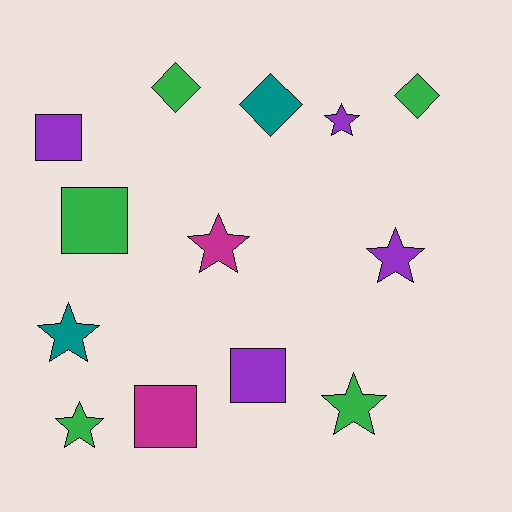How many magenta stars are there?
There is 1 magenta star.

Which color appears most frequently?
Green, with 5 objects.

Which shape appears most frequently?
Star, with 6 objects.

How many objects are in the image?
There are 13 objects.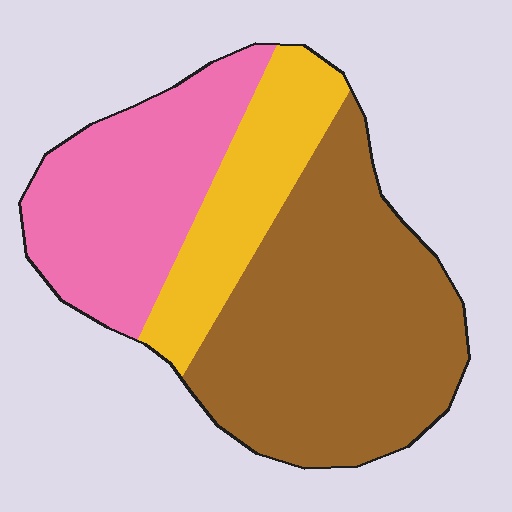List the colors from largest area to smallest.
From largest to smallest: brown, pink, yellow.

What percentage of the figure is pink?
Pink takes up about one third (1/3) of the figure.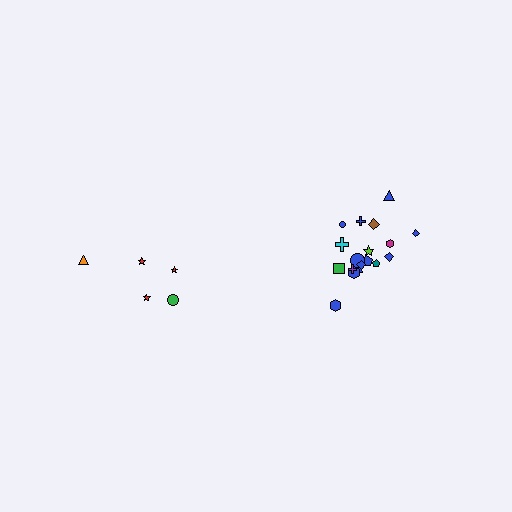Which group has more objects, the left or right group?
The right group.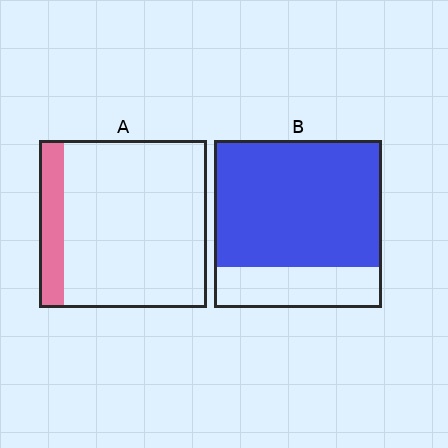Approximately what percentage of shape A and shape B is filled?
A is approximately 15% and B is approximately 75%.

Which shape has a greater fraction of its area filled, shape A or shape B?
Shape B.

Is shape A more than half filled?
No.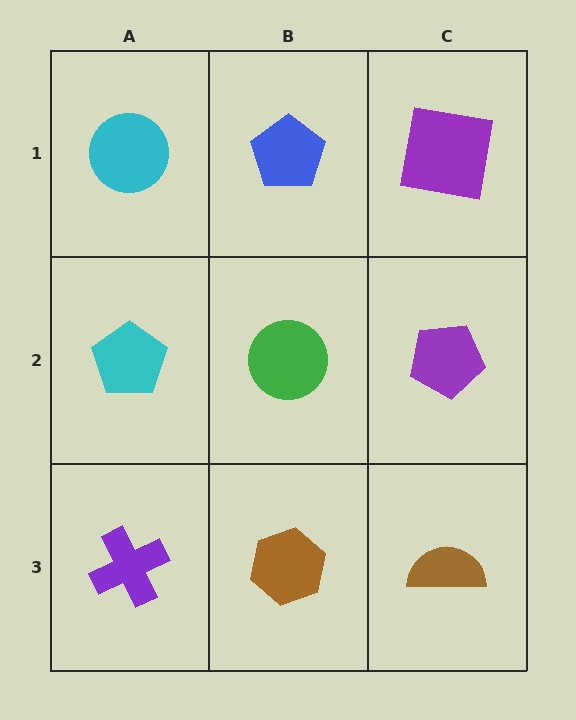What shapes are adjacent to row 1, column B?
A green circle (row 2, column B), a cyan circle (row 1, column A), a purple square (row 1, column C).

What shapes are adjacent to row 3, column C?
A purple pentagon (row 2, column C), a brown hexagon (row 3, column B).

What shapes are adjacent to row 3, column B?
A green circle (row 2, column B), a purple cross (row 3, column A), a brown semicircle (row 3, column C).